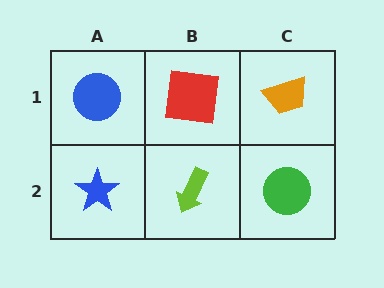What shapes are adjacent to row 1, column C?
A green circle (row 2, column C), a red square (row 1, column B).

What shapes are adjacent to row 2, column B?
A red square (row 1, column B), a blue star (row 2, column A), a green circle (row 2, column C).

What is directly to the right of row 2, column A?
A lime arrow.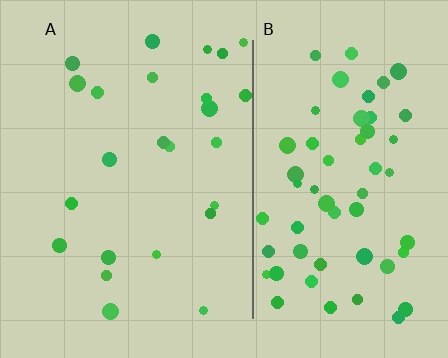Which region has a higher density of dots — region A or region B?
B (the right).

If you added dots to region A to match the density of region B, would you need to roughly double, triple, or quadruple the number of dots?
Approximately double.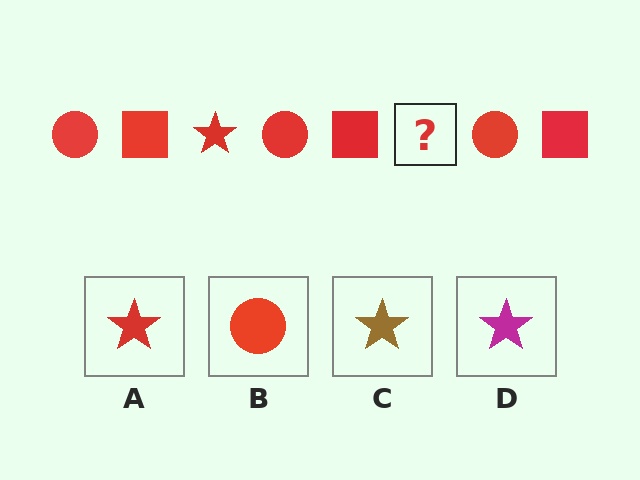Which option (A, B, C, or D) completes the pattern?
A.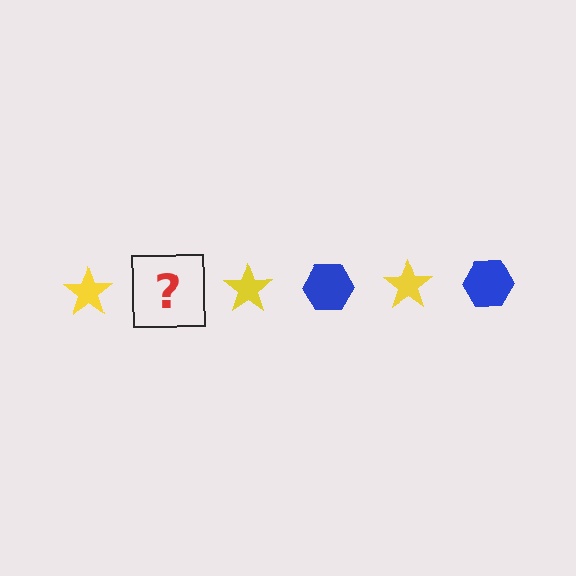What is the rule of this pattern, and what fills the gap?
The rule is that the pattern alternates between yellow star and blue hexagon. The gap should be filled with a blue hexagon.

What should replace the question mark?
The question mark should be replaced with a blue hexagon.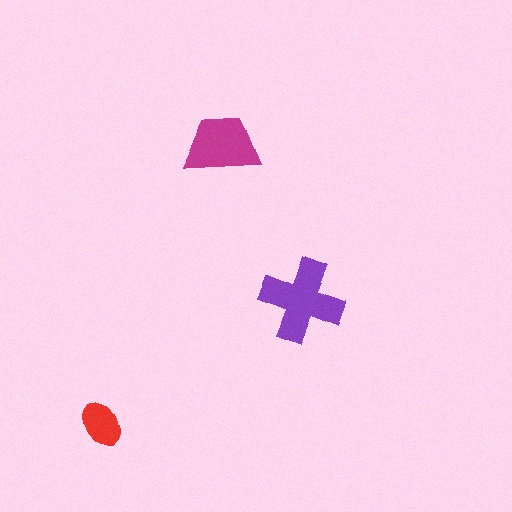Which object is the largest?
The purple cross.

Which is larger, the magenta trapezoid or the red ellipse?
The magenta trapezoid.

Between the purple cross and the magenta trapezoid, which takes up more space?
The purple cross.